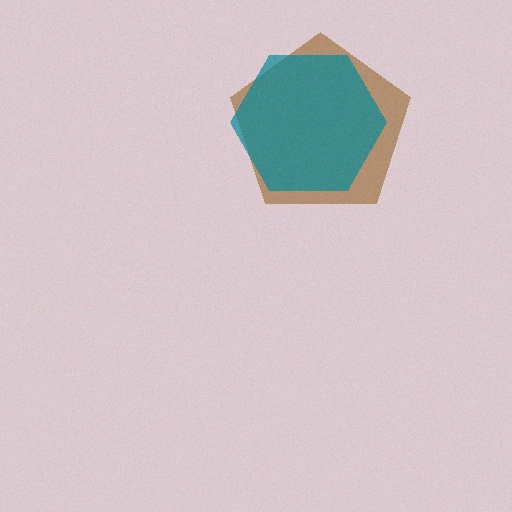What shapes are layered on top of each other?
The layered shapes are: a brown pentagon, a teal hexagon.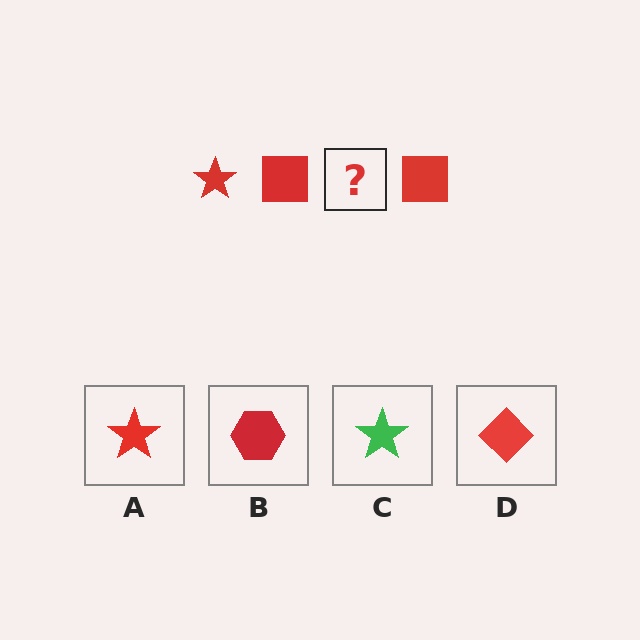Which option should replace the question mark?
Option A.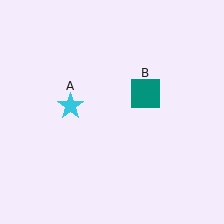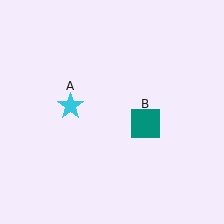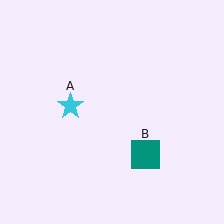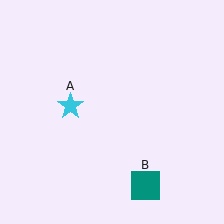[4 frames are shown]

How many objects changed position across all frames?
1 object changed position: teal square (object B).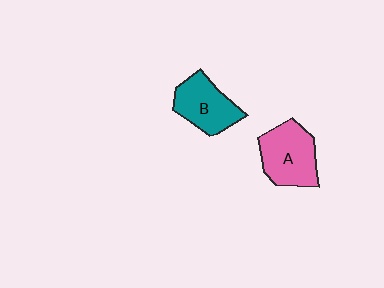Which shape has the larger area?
Shape A (pink).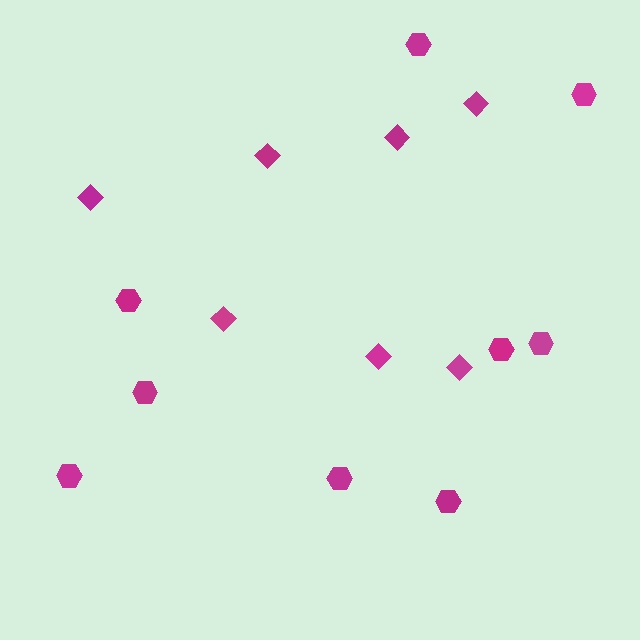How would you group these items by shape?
There are 2 groups: one group of hexagons (9) and one group of diamonds (7).